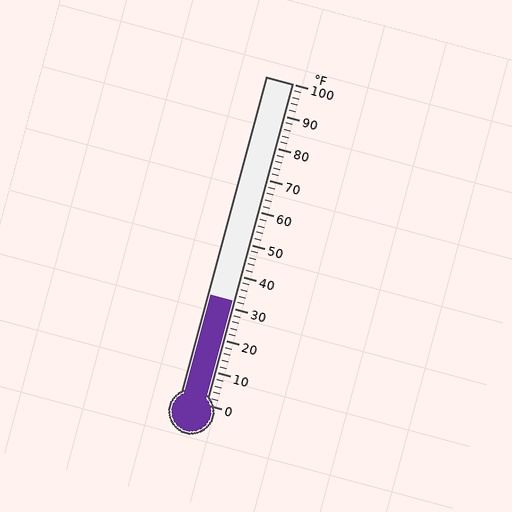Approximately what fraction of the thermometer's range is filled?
The thermometer is filled to approximately 30% of its range.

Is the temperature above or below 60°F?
The temperature is below 60°F.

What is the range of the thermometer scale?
The thermometer scale ranges from 0°F to 100°F.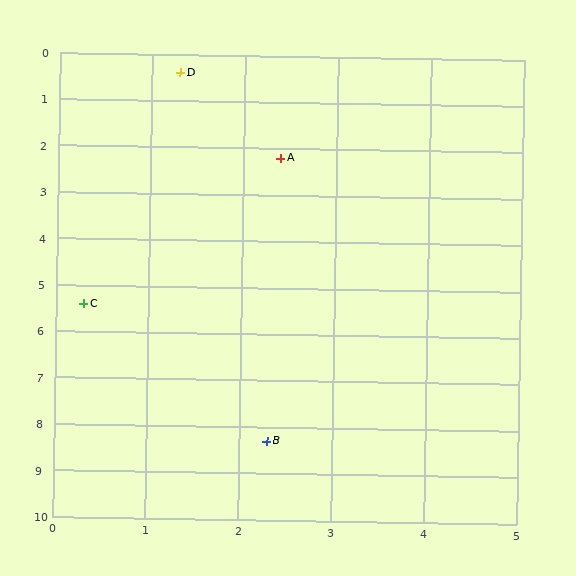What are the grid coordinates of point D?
Point D is at approximately (1.3, 0.4).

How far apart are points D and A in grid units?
Points D and A are about 2.1 grid units apart.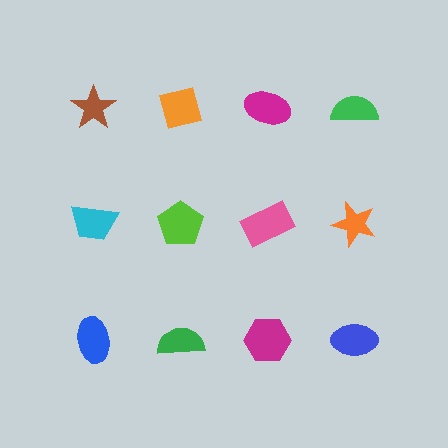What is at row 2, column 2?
A lime pentagon.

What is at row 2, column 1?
A cyan trapezoid.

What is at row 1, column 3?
A magenta ellipse.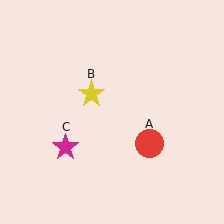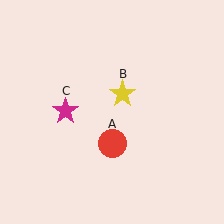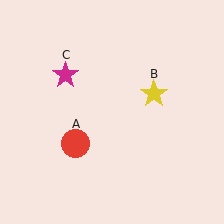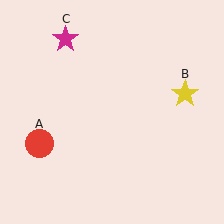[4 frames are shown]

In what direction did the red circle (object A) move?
The red circle (object A) moved left.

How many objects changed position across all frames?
3 objects changed position: red circle (object A), yellow star (object B), magenta star (object C).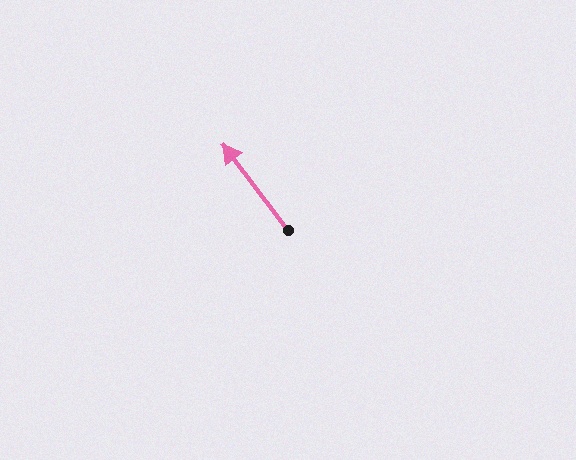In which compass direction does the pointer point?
Northwest.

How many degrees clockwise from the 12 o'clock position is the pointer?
Approximately 323 degrees.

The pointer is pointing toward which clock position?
Roughly 11 o'clock.